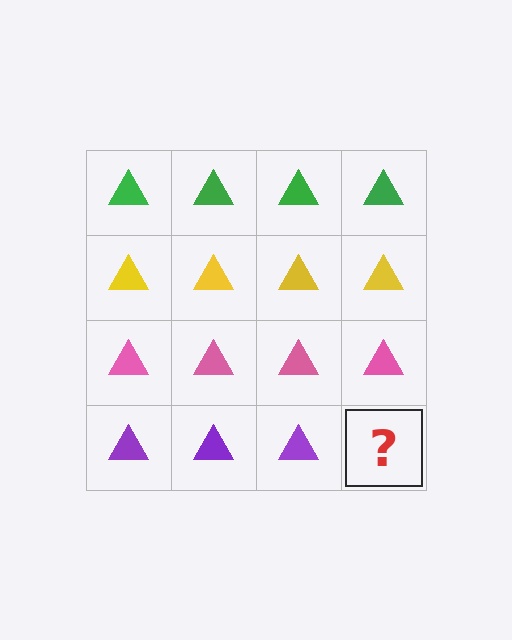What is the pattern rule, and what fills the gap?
The rule is that each row has a consistent color. The gap should be filled with a purple triangle.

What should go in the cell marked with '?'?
The missing cell should contain a purple triangle.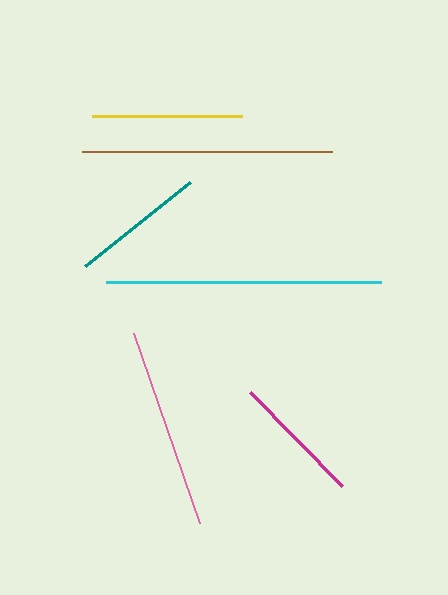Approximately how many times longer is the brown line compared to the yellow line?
The brown line is approximately 1.7 times the length of the yellow line.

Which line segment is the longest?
The cyan line is the longest at approximately 275 pixels.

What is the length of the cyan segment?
The cyan segment is approximately 275 pixels long.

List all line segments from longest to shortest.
From longest to shortest: cyan, brown, pink, yellow, teal, magenta.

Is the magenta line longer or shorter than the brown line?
The brown line is longer than the magenta line.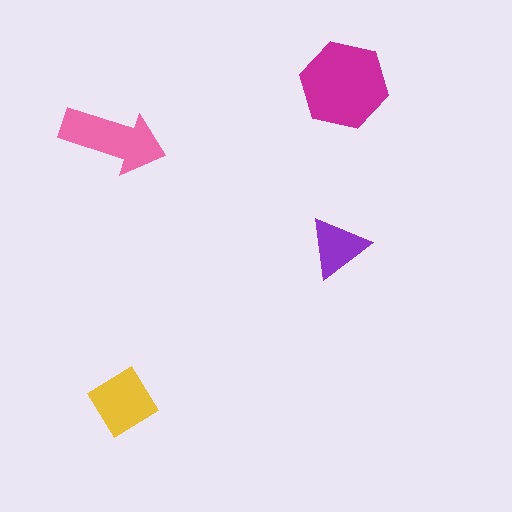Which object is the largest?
The magenta hexagon.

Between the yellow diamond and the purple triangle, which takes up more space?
The yellow diamond.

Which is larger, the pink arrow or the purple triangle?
The pink arrow.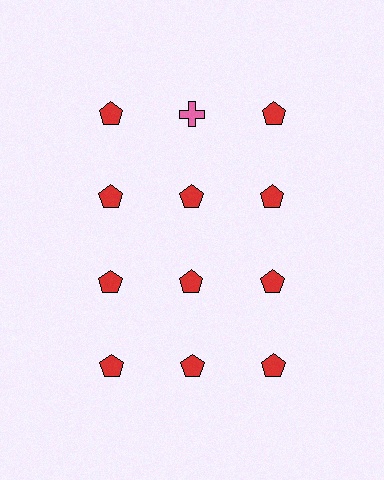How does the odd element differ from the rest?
It differs in both color (pink instead of red) and shape (cross instead of pentagon).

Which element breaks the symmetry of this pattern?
The pink cross in the top row, second from left column breaks the symmetry. All other shapes are red pentagons.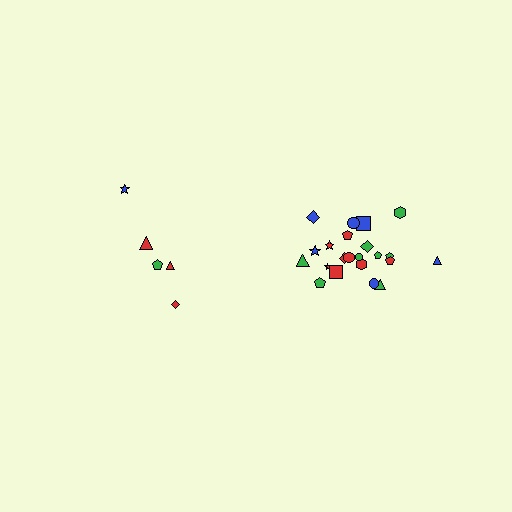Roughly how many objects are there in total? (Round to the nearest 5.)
Roughly 25 objects in total.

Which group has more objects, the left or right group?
The right group.